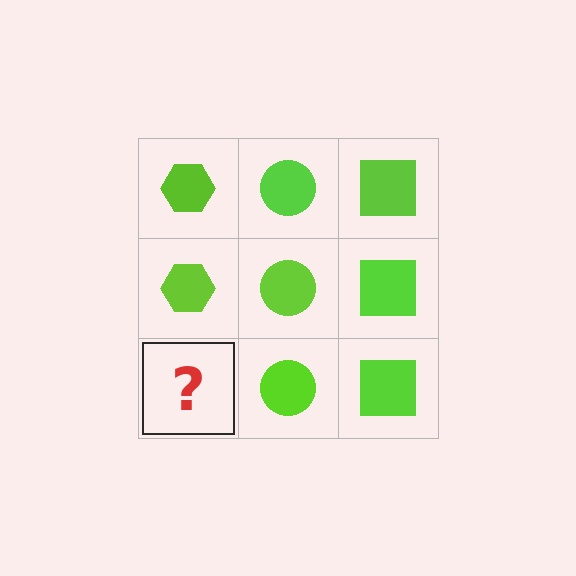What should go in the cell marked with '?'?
The missing cell should contain a lime hexagon.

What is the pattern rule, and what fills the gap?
The rule is that each column has a consistent shape. The gap should be filled with a lime hexagon.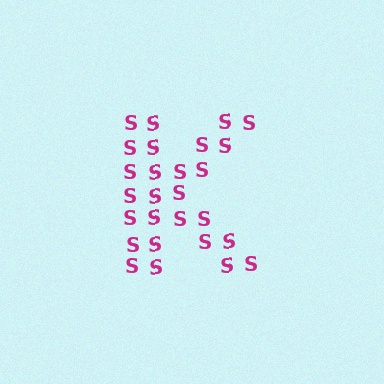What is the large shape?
The large shape is the letter K.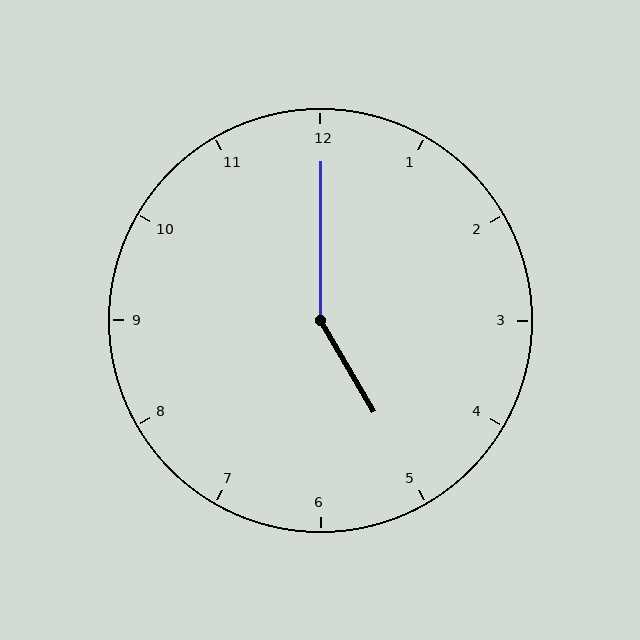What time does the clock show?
5:00.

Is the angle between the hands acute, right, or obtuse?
It is obtuse.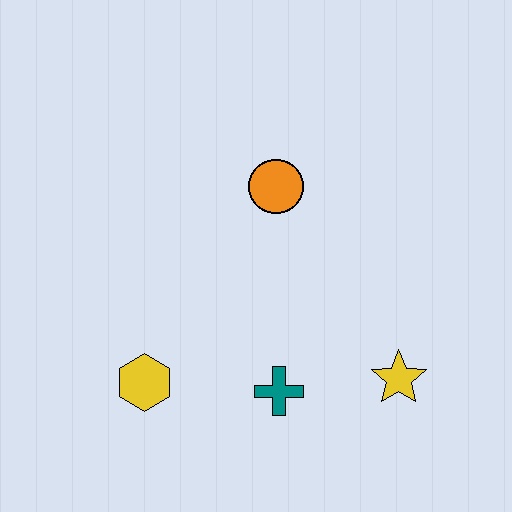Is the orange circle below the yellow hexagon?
No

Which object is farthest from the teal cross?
The orange circle is farthest from the teal cross.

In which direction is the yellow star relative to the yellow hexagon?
The yellow star is to the right of the yellow hexagon.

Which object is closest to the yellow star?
The teal cross is closest to the yellow star.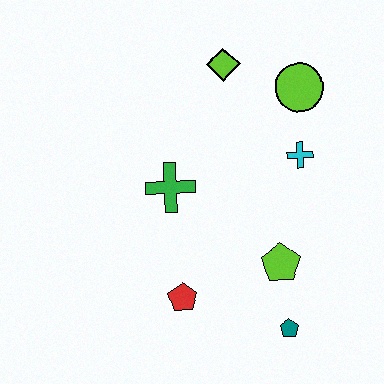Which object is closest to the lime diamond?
The lime circle is closest to the lime diamond.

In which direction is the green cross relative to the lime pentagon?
The green cross is to the left of the lime pentagon.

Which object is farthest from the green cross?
The teal pentagon is farthest from the green cross.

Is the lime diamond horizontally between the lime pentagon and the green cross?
Yes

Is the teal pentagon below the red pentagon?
Yes